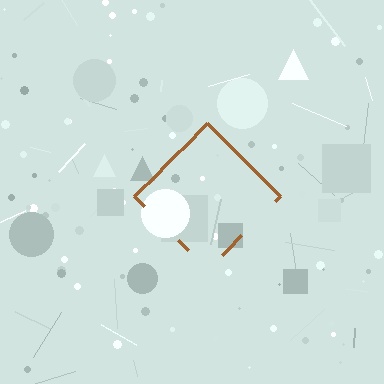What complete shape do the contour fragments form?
The contour fragments form a diamond.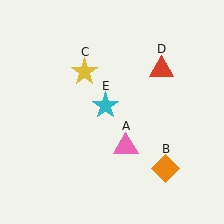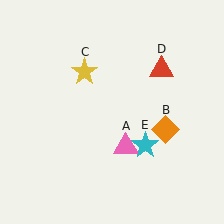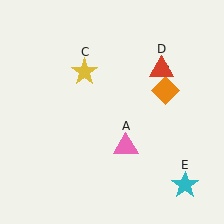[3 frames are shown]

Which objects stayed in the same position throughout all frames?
Pink triangle (object A) and yellow star (object C) and red triangle (object D) remained stationary.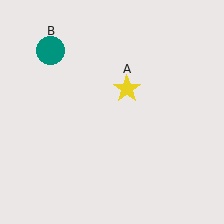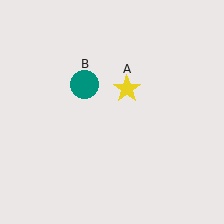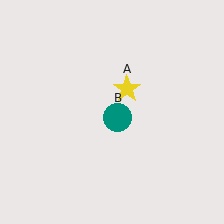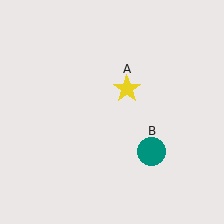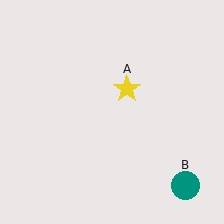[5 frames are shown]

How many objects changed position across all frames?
1 object changed position: teal circle (object B).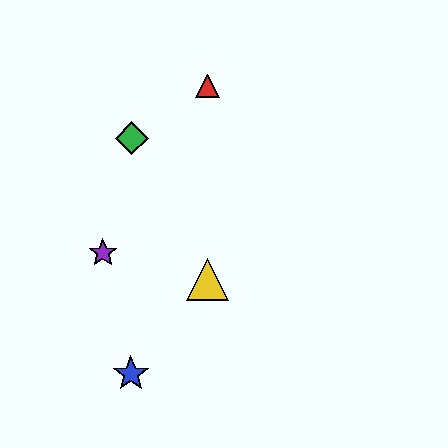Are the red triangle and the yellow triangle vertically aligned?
Yes, both are at x≈208.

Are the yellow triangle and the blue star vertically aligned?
No, the yellow triangle is at x≈208 and the blue star is at x≈131.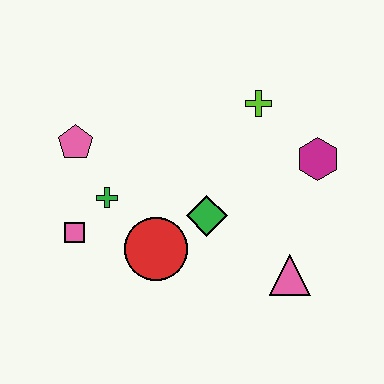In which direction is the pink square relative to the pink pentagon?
The pink square is below the pink pentagon.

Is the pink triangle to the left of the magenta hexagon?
Yes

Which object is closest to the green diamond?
The red circle is closest to the green diamond.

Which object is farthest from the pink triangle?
The pink pentagon is farthest from the pink triangle.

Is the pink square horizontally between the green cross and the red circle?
No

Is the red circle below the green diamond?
Yes